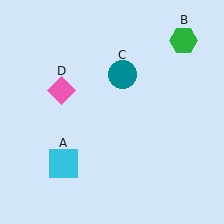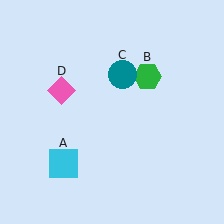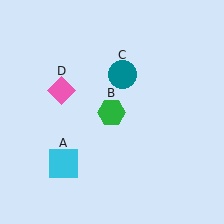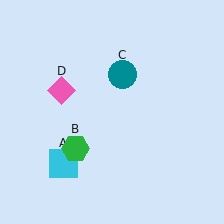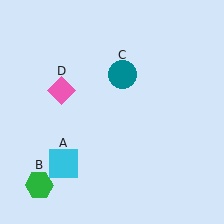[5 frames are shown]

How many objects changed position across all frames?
1 object changed position: green hexagon (object B).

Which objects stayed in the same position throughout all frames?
Cyan square (object A) and teal circle (object C) and pink diamond (object D) remained stationary.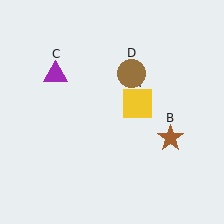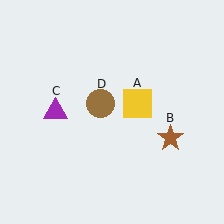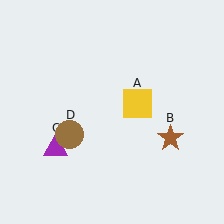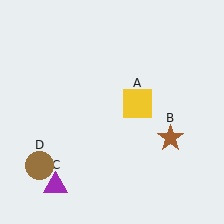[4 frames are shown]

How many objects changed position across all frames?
2 objects changed position: purple triangle (object C), brown circle (object D).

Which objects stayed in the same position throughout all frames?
Yellow square (object A) and brown star (object B) remained stationary.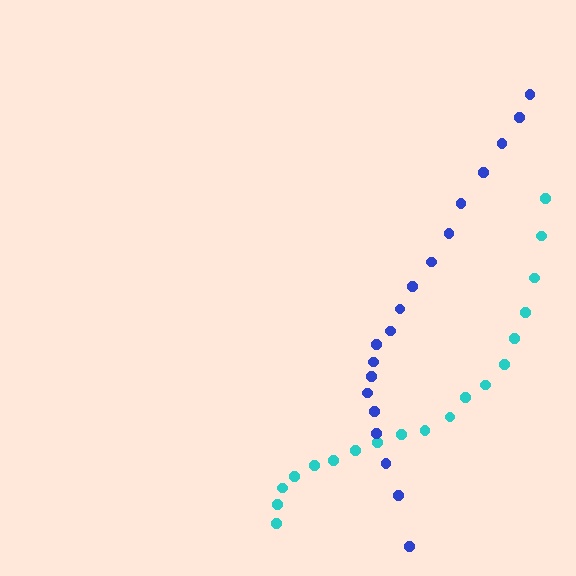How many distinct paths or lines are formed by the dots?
There are 2 distinct paths.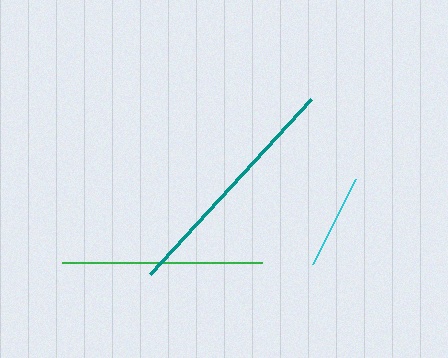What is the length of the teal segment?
The teal segment is approximately 238 pixels long.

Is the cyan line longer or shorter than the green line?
The green line is longer than the cyan line.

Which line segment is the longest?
The teal line is the longest at approximately 238 pixels.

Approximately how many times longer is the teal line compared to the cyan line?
The teal line is approximately 2.5 times the length of the cyan line.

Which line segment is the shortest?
The cyan line is the shortest at approximately 95 pixels.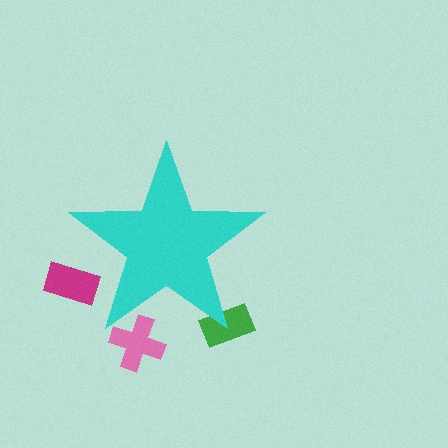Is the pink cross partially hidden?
Yes, the pink cross is partially hidden behind the cyan star.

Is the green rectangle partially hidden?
Yes, the green rectangle is partially hidden behind the cyan star.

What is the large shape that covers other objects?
A cyan star.